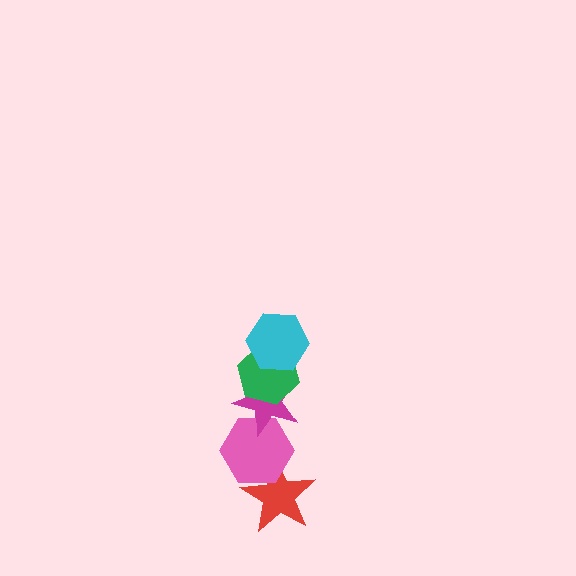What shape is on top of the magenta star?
The green hexagon is on top of the magenta star.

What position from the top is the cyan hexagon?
The cyan hexagon is 1st from the top.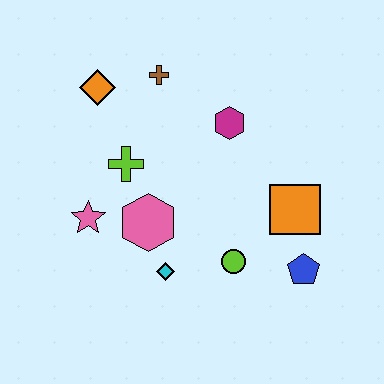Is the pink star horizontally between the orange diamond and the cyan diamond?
No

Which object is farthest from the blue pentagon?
The orange diamond is farthest from the blue pentagon.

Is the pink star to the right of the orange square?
No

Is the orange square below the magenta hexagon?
Yes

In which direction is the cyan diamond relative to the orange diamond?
The cyan diamond is below the orange diamond.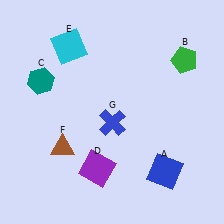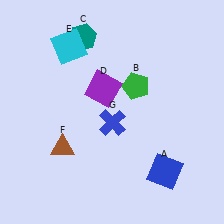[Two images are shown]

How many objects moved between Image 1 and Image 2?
3 objects moved between the two images.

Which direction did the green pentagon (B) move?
The green pentagon (B) moved left.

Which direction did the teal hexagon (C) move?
The teal hexagon (C) moved up.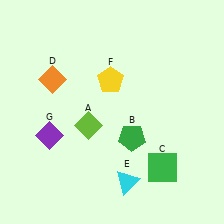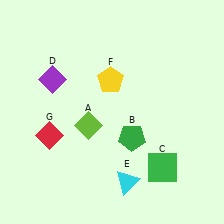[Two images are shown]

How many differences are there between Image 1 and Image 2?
There are 2 differences between the two images.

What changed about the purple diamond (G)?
In Image 1, G is purple. In Image 2, it changed to red.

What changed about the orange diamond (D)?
In Image 1, D is orange. In Image 2, it changed to purple.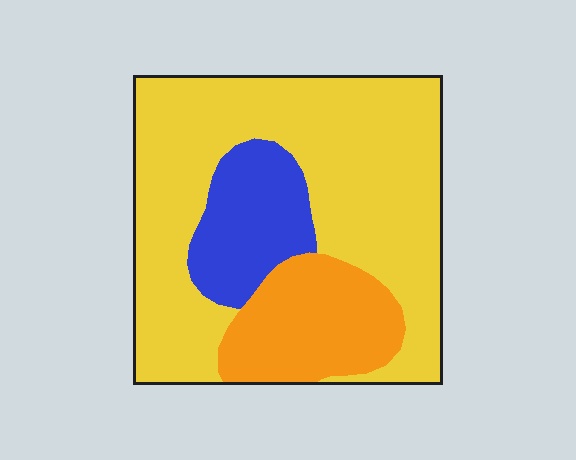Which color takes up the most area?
Yellow, at roughly 65%.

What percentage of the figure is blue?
Blue covers 15% of the figure.